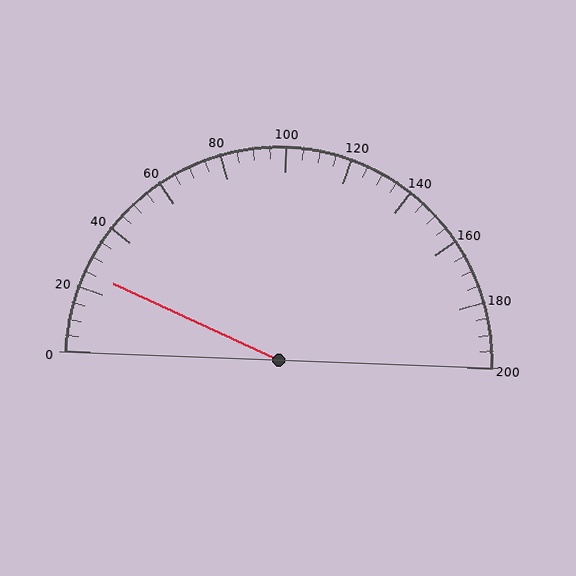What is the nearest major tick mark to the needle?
The nearest major tick mark is 20.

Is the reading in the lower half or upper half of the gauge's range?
The reading is in the lower half of the range (0 to 200).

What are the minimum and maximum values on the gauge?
The gauge ranges from 0 to 200.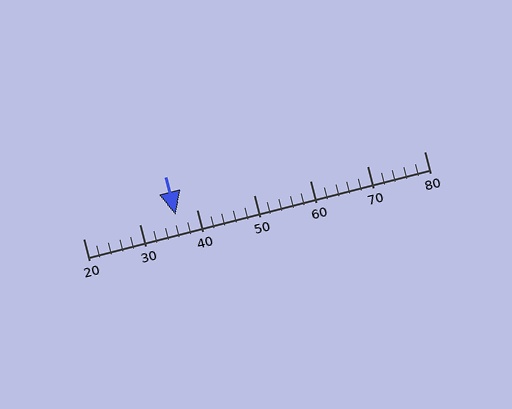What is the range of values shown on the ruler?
The ruler shows values from 20 to 80.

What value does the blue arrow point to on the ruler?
The blue arrow points to approximately 36.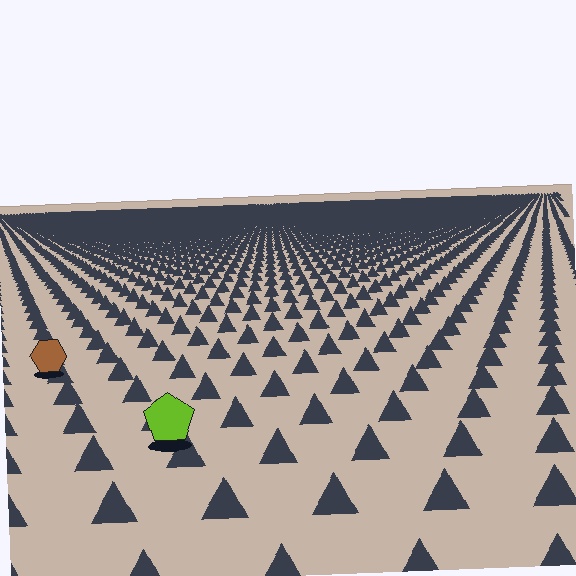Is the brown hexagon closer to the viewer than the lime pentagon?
No. The lime pentagon is closer — you can tell from the texture gradient: the ground texture is coarser near it.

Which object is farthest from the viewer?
The brown hexagon is farthest from the viewer. It appears smaller and the ground texture around it is denser.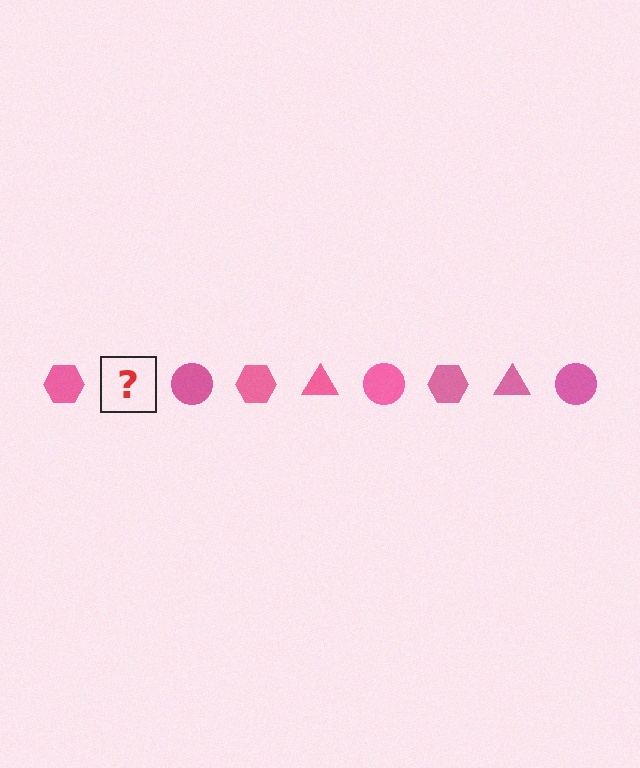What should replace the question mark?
The question mark should be replaced with a pink triangle.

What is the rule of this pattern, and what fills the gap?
The rule is that the pattern cycles through hexagon, triangle, circle shapes in pink. The gap should be filled with a pink triangle.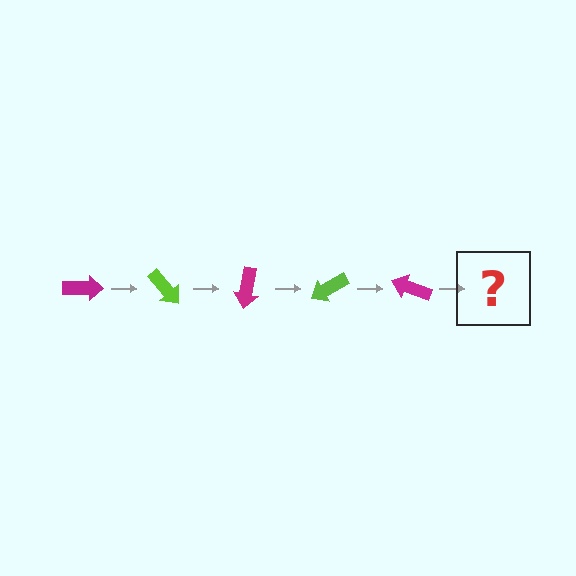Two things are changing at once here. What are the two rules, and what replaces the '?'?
The two rules are that it rotates 50 degrees each step and the color cycles through magenta and lime. The '?' should be a lime arrow, rotated 250 degrees from the start.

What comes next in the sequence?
The next element should be a lime arrow, rotated 250 degrees from the start.